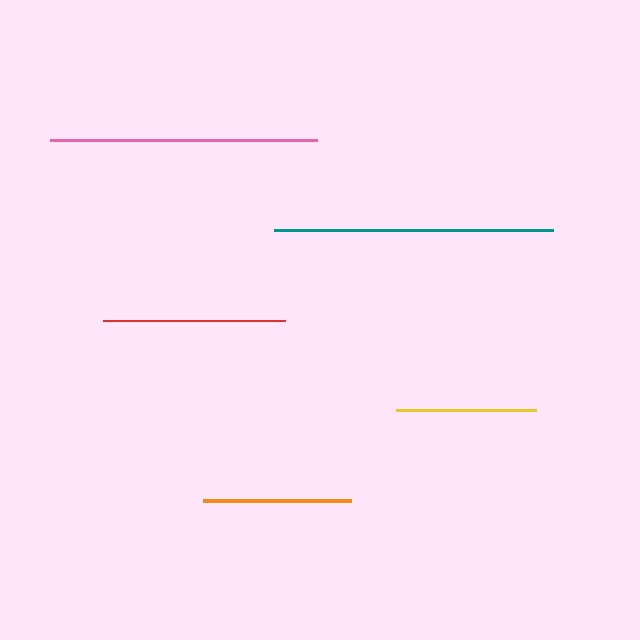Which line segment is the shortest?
The yellow line is the shortest at approximately 140 pixels.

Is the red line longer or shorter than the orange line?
The red line is longer than the orange line.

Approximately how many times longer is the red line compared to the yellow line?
The red line is approximately 1.3 times the length of the yellow line.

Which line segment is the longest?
The teal line is the longest at approximately 278 pixels.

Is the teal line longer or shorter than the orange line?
The teal line is longer than the orange line.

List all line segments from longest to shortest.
From longest to shortest: teal, pink, red, orange, yellow.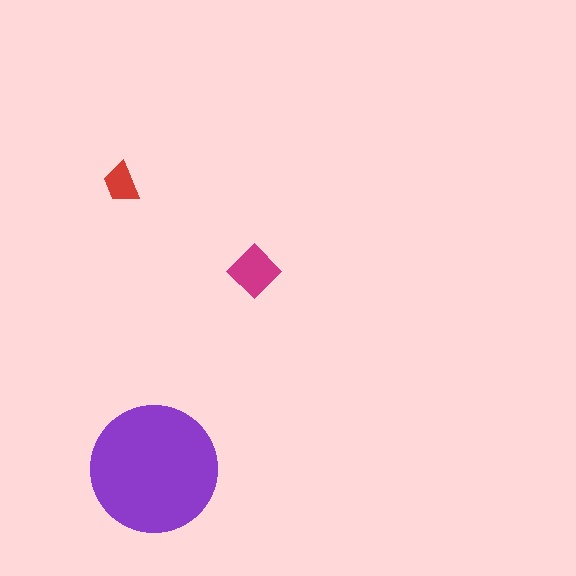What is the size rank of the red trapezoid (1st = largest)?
3rd.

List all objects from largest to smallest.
The purple circle, the magenta diamond, the red trapezoid.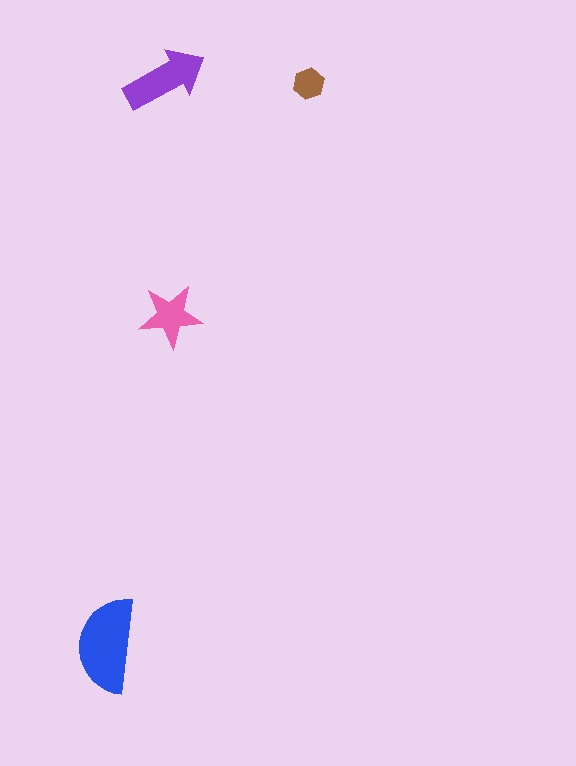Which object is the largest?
The blue semicircle.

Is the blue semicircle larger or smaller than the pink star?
Larger.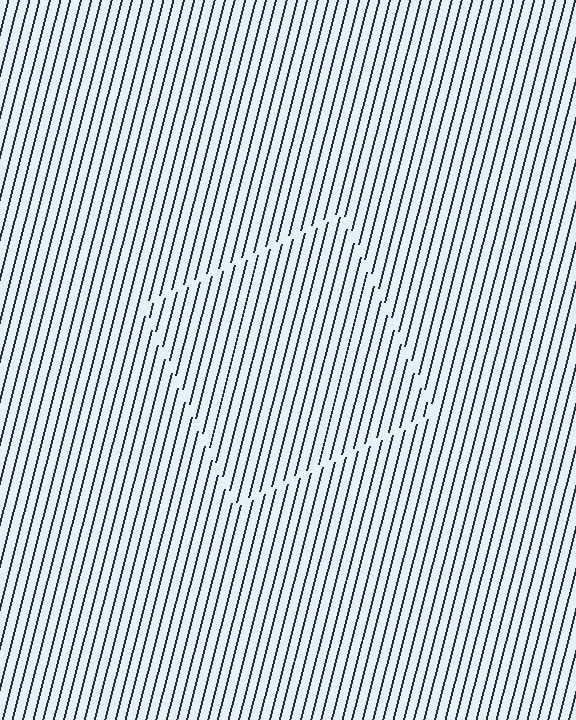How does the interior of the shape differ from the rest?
The interior of the shape contains the same grating, shifted by half a period — the contour is defined by the phase discontinuity where line-ends from the inner and outer gratings abut.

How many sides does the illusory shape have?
4 sides — the line-ends trace a square.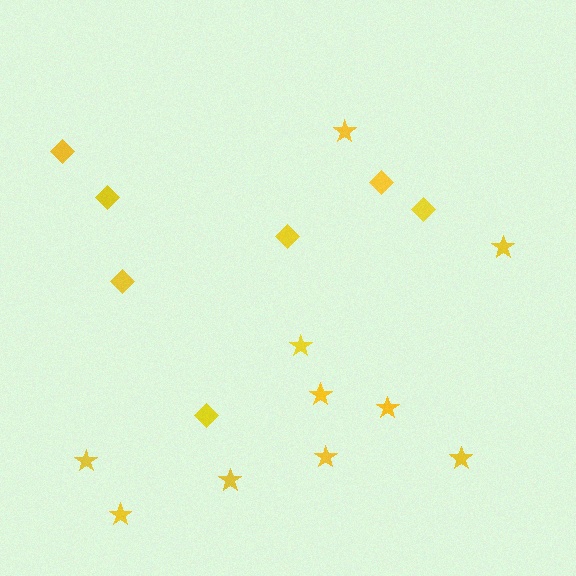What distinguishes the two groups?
There are 2 groups: one group of stars (10) and one group of diamonds (7).